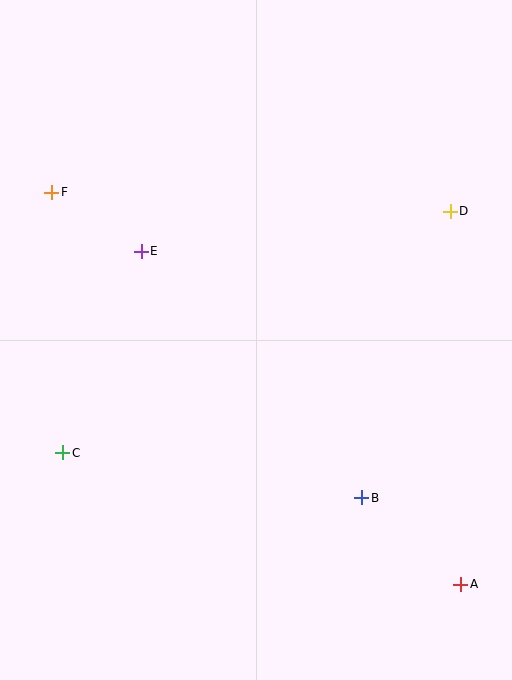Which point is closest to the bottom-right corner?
Point A is closest to the bottom-right corner.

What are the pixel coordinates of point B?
Point B is at (362, 498).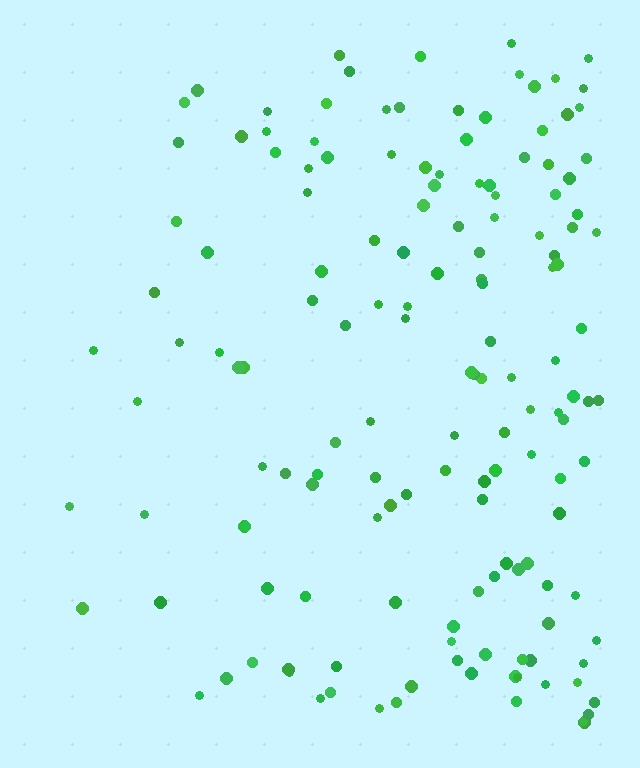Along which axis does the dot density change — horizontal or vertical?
Horizontal.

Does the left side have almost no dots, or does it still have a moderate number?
Still a moderate number, just noticeably fewer than the right.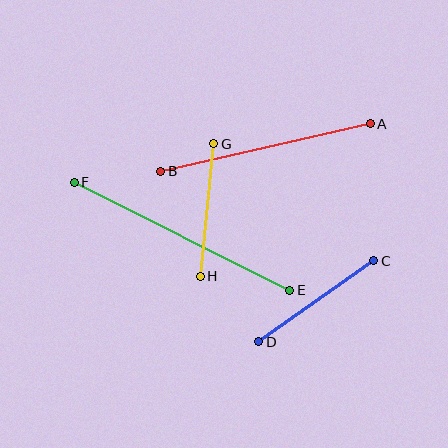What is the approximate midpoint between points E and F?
The midpoint is at approximately (182, 236) pixels.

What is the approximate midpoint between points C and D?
The midpoint is at approximately (316, 301) pixels.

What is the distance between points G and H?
The distance is approximately 133 pixels.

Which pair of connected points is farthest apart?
Points E and F are farthest apart.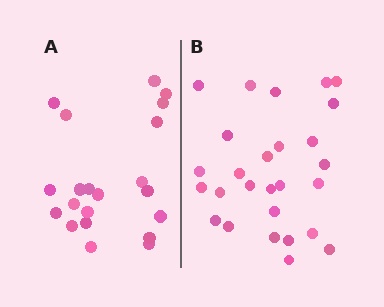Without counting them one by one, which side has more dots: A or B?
Region B (the right region) has more dots.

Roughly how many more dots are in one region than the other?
Region B has about 6 more dots than region A.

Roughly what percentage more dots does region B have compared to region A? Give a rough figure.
About 30% more.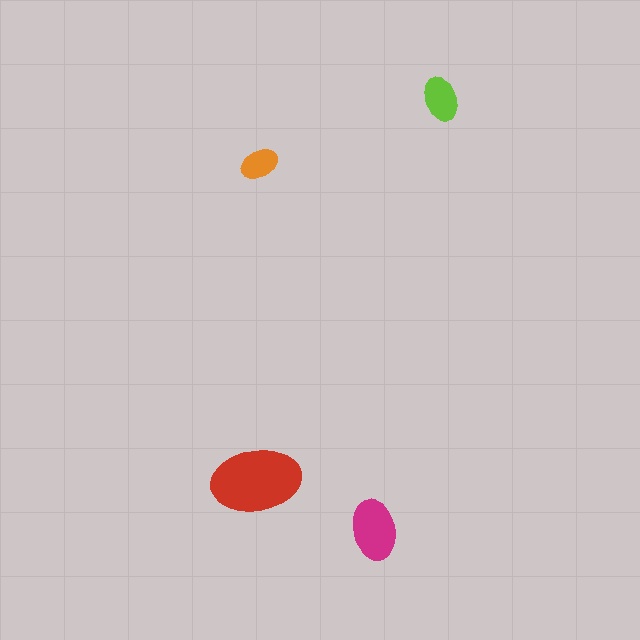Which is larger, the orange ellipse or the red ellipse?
The red one.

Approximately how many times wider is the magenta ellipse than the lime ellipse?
About 1.5 times wider.